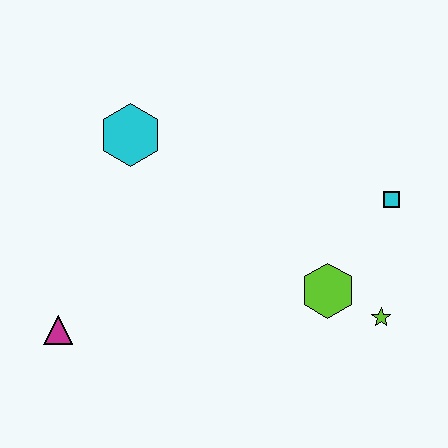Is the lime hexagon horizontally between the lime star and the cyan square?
No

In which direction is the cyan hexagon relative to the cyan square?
The cyan hexagon is to the left of the cyan square.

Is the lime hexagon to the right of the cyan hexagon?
Yes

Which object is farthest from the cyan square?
The magenta triangle is farthest from the cyan square.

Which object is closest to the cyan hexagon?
The magenta triangle is closest to the cyan hexagon.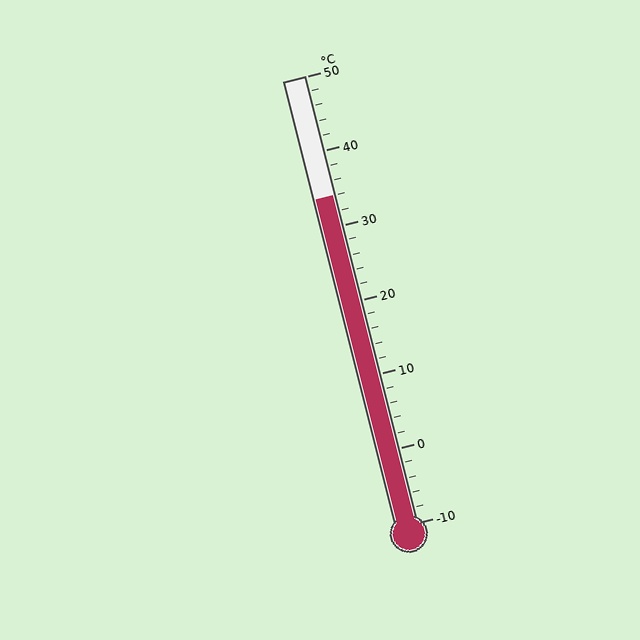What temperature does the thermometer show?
The thermometer shows approximately 34°C.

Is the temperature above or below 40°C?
The temperature is below 40°C.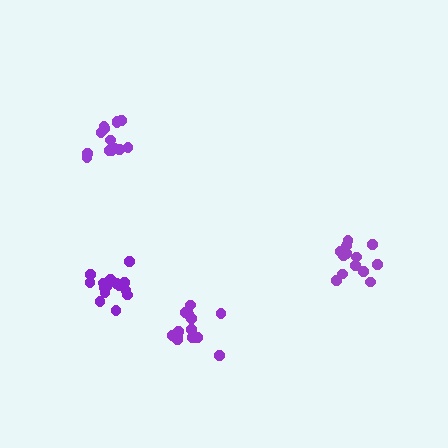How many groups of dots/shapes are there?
There are 4 groups.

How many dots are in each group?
Group 1: 14 dots, Group 2: 15 dots, Group 3: 14 dots, Group 4: 14 dots (57 total).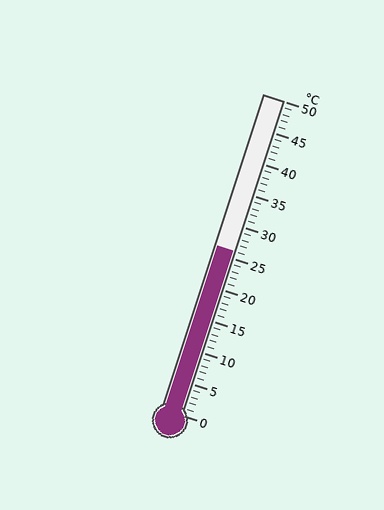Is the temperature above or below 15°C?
The temperature is above 15°C.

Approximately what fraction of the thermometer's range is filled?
The thermometer is filled to approximately 50% of its range.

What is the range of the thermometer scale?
The thermometer scale ranges from 0°C to 50°C.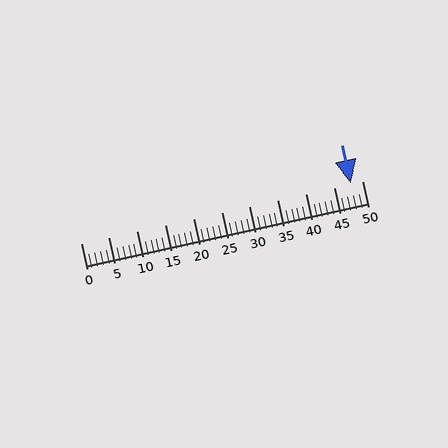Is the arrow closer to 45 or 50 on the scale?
The arrow is closer to 50.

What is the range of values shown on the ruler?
The ruler shows values from 0 to 50.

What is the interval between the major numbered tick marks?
The major tick marks are spaced 5 units apart.